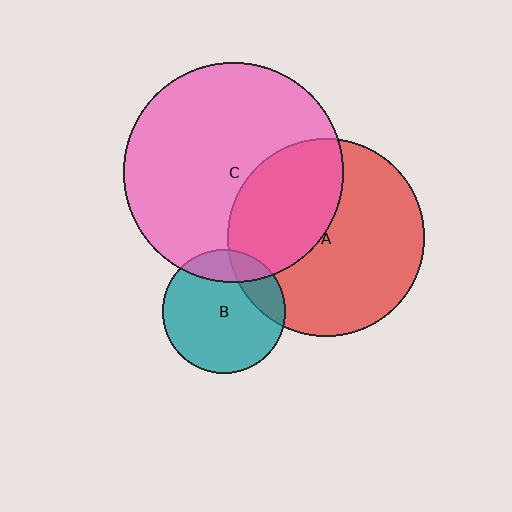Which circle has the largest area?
Circle C (pink).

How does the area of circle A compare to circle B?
Approximately 2.6 times.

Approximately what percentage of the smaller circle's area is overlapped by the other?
Approximately 15%.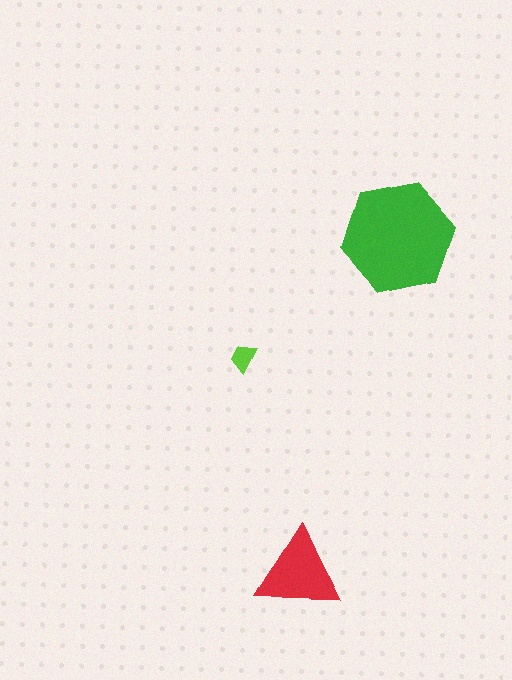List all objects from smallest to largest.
The lime trapezoid, the red triangle, the green hexagon.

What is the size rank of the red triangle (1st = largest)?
2nd.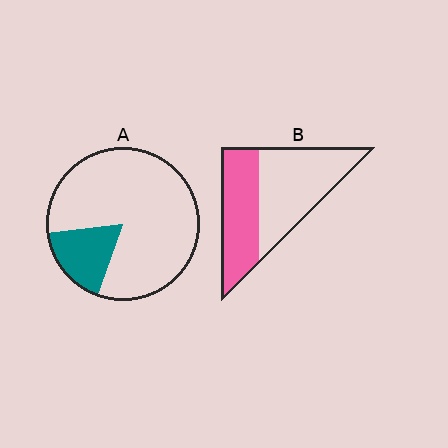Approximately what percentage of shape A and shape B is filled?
A is approximately 20% and B is approximately 45%.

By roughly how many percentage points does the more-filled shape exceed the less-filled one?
By roughly 25 percentage points (B over A).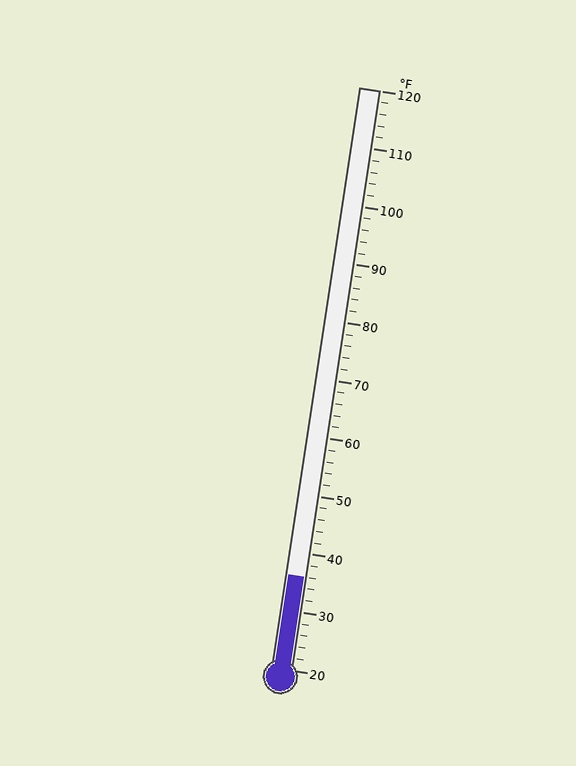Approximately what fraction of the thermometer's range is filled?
The thermometer is filled to approximately 15% of its range.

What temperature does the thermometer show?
The thermometer shows approximately 36°F.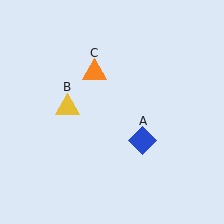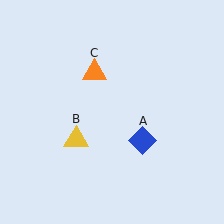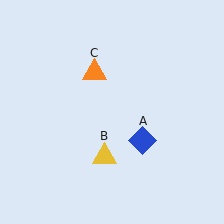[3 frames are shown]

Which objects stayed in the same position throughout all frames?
Blue diamond (object A) and orange triangle (object C) remained stationary.